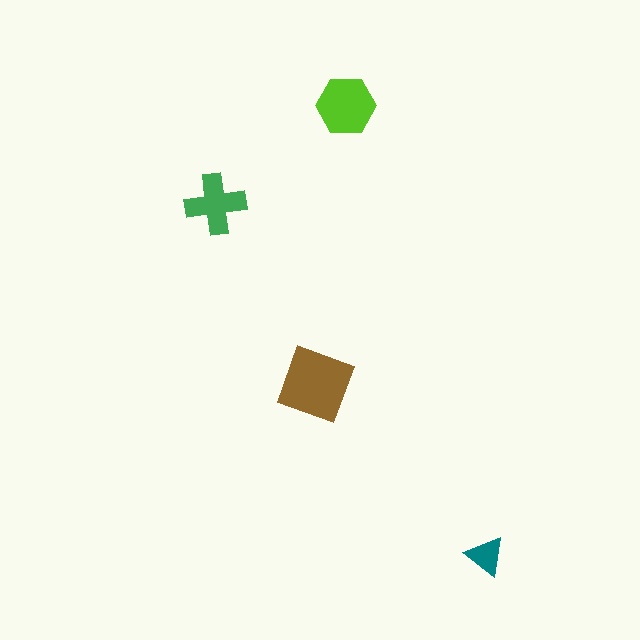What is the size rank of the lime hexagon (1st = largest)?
2nd.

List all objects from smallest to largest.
The teal triangle, the green cross, the lime hexagon, the brown square.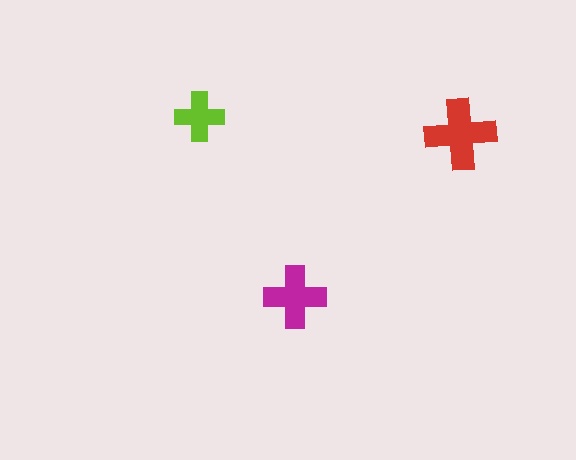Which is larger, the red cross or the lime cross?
The red one.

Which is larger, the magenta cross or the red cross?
The red one.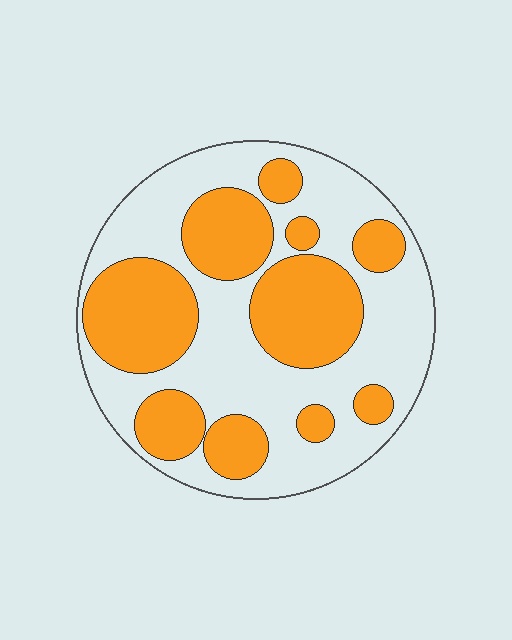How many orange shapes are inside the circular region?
10.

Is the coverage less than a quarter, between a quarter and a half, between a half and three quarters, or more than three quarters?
Between a quarter and a half.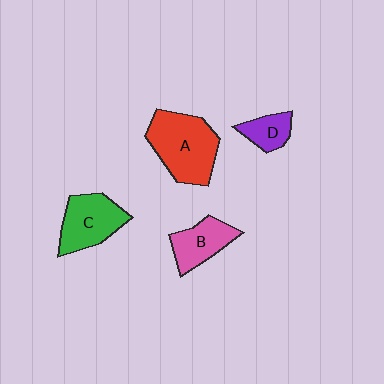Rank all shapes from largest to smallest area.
From largest to smallest: A (red), C (green), B (pink), D (purple).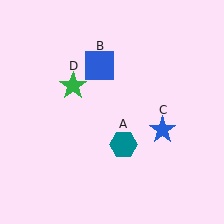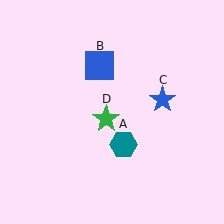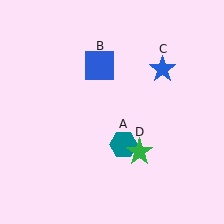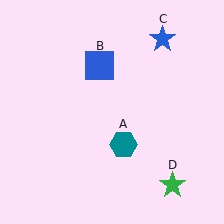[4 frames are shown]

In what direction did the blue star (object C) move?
The blue star (object C) moved up.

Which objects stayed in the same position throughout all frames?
Teal hexagon (object A) and blue square (object B) remained stationary.